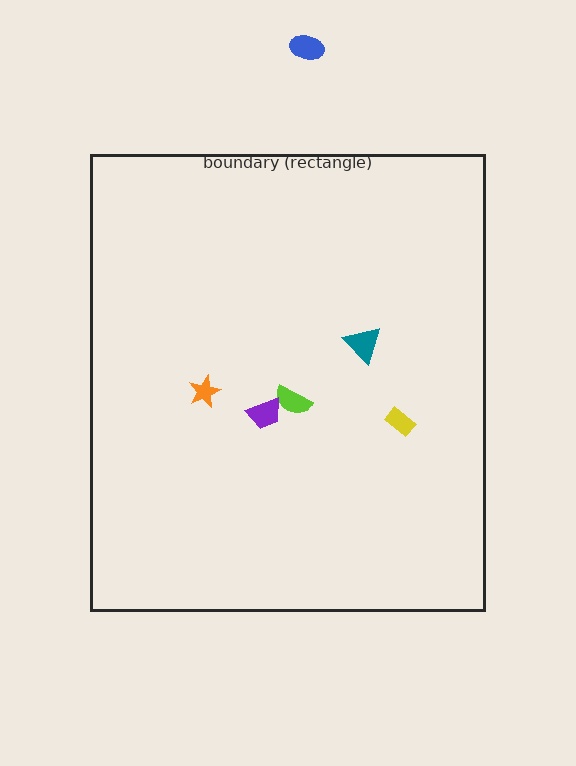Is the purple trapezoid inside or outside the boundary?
Inside.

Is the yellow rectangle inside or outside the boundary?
Inside.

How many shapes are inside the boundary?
5 inside, 1 outside.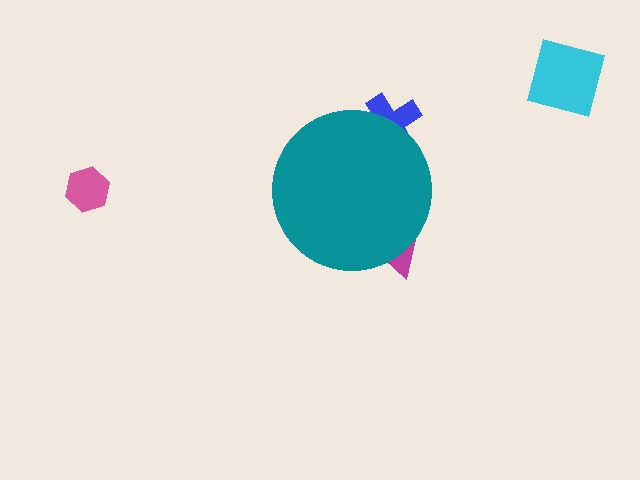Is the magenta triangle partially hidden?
Yes, the magenta triangle is partially hidden behind the teal circle.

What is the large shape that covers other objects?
A teal circle.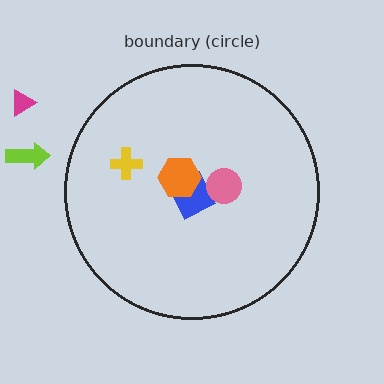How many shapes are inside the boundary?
4 inside, 2 outside.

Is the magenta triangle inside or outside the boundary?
Outside.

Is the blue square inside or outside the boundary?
Inside.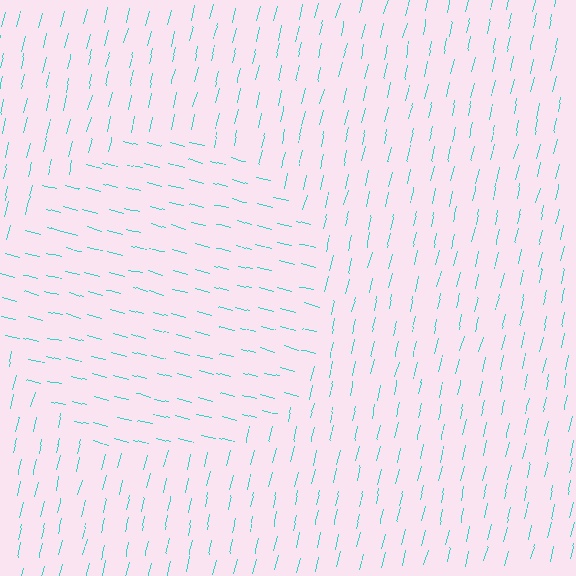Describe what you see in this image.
The image is filled with small cyan line segments. A circle region in the image has lines oriented differently from the surrounding lines, creating a visible texture boundary.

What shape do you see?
I see a circle.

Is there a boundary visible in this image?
Yes, there is a texture boundary formed by a change in line orientation.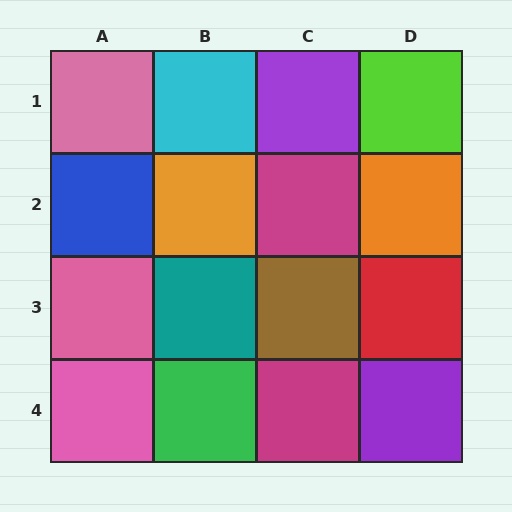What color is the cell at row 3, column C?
Brown.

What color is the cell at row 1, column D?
Lime.